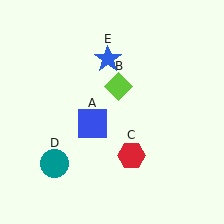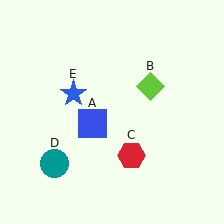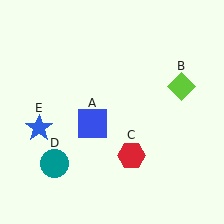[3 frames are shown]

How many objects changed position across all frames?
2 objects changed position: lime diamond (object B), blue star (object E).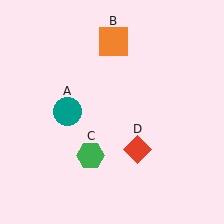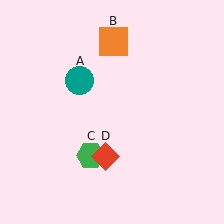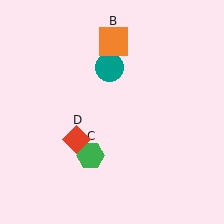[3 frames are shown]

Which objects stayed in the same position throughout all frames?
Orange square (object B) and green hexagon (object C) remained stationary.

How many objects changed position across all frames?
2 objects changed position: teal circle (object A), red diamond (object D).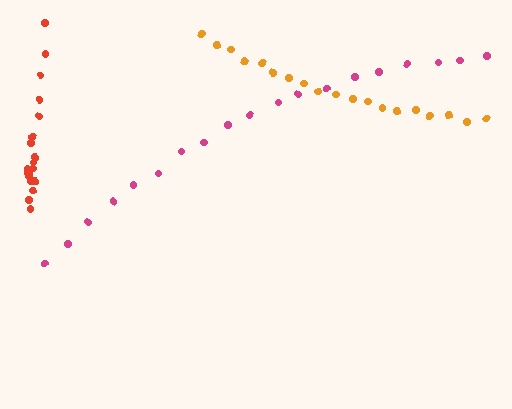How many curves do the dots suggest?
There are 3 distinct paths.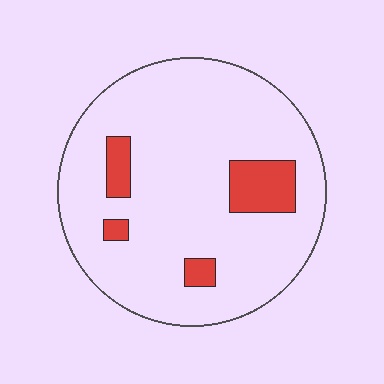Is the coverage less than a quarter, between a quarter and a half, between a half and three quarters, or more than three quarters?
Less than a quarter.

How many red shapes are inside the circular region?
4.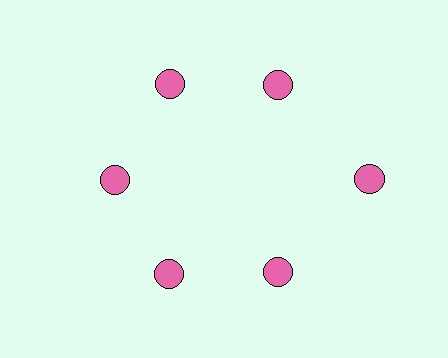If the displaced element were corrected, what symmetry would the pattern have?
It would have 6-fold rotational symmetry — the pattern would map onto itself every 60 degrees.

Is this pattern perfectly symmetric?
No. The 6 pink circles are arranged in a ring, but one element near the 3 o'clock position is pushed outward from the center, breaking the 6-fold rotational symmetry.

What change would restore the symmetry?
The symmetry would be restored by moving it inward, back onto the ring so that all 6 circles sit at equal angles and equal distance from the center.